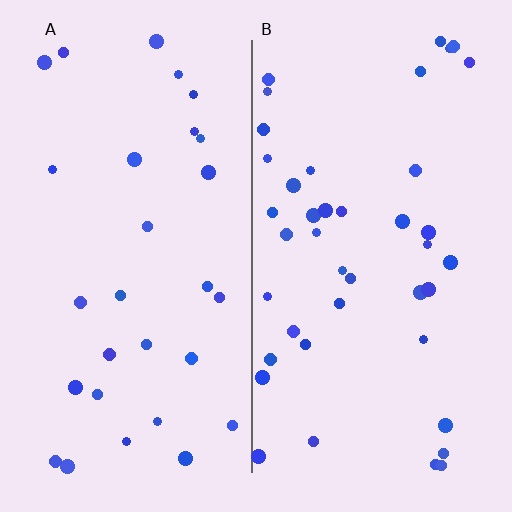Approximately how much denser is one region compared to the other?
Approximately 1.4× — region B over region A.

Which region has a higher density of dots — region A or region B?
B (the right).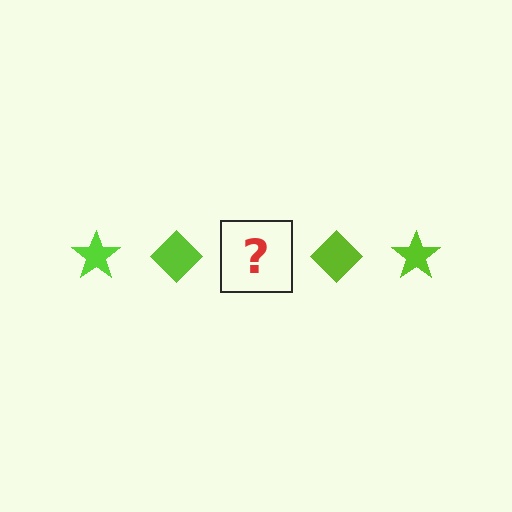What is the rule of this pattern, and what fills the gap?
The rule is that the pattern cycles through star, diamond shapes in lime. The gap should be filled with a lime star.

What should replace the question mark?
The question mark should be replaced with a lime star.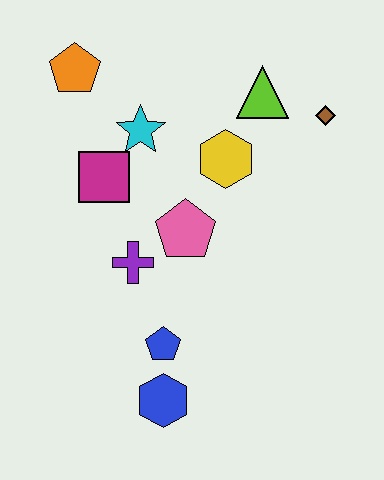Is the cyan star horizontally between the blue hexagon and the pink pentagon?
No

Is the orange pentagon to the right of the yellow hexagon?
No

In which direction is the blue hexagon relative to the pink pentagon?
The blue hexagon is below the pink pentagon.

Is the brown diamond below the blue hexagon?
No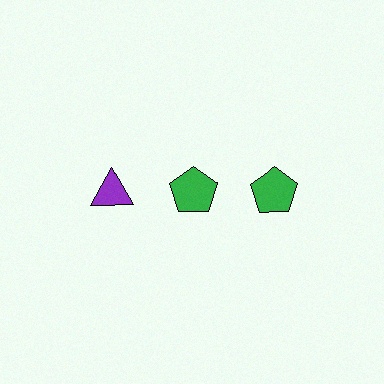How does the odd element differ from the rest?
It differs in both color (purple instead of green) and shape (triangle instead of pentagon).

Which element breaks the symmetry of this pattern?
The purple triangle in the top row, leftmost column breaks the symmetry. All other shapes are green pentagons.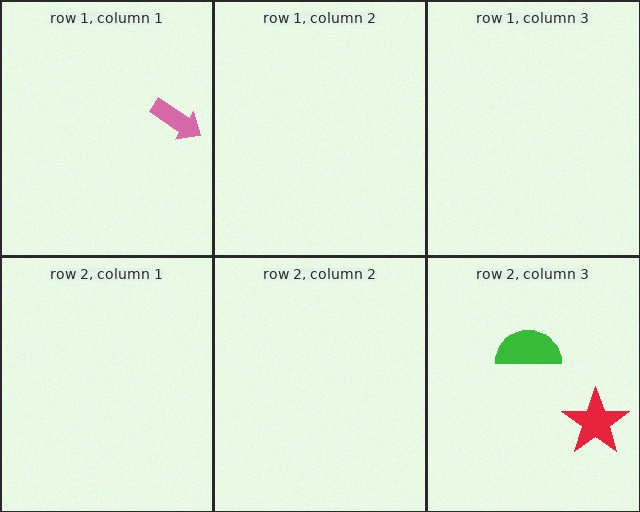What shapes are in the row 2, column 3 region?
The green semicircle, the red star.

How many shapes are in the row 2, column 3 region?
2.